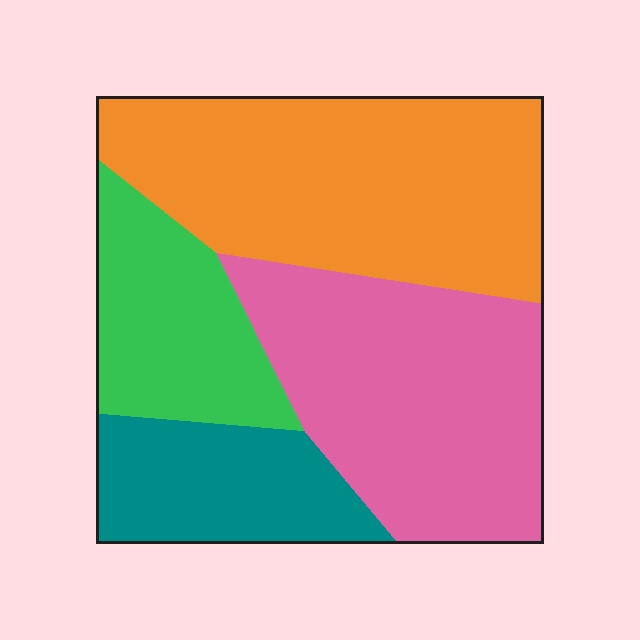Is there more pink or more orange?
Orange.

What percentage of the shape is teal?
Teal covers around 15% of the shape.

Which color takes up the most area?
Orange, at roughly 35%.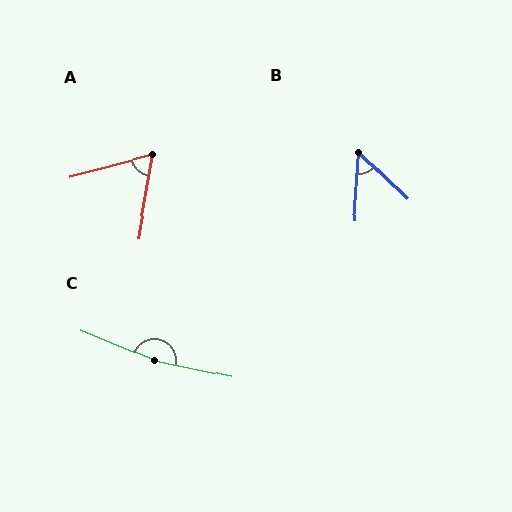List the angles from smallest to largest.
B (50°), A (65°), C (170°).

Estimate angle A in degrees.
Approximately 65 degrees.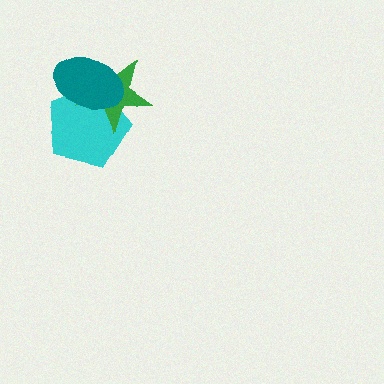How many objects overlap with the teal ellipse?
2 objects overlap with the teal ellipse.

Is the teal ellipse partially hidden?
No, no other shape covers it.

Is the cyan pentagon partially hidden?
Yes, it is partially covered by another shape.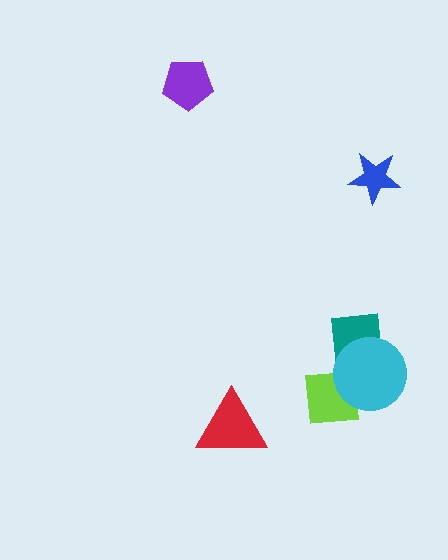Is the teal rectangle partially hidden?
Yes, it is partially covered by another shape.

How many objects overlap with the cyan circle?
2 objects overlap with the cyan circle.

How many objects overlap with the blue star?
0 objects overlap with the blue star.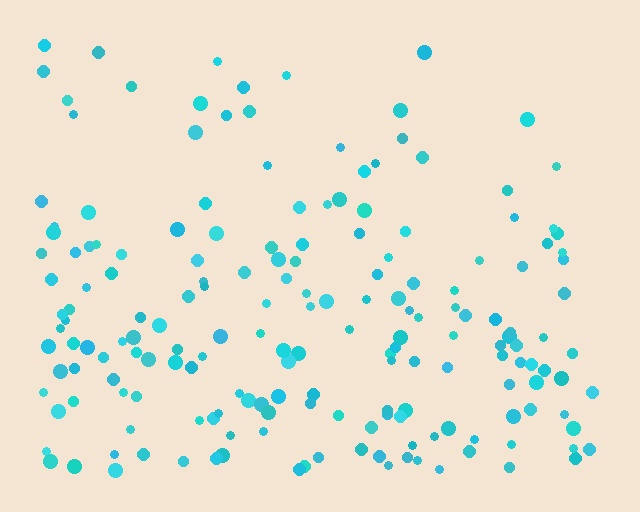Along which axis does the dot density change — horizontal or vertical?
Vertical.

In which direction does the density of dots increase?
From top to bottom, with the bottom side densest.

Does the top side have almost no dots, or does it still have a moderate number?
Still a moderate number, just noticeably fewer than the bottom.